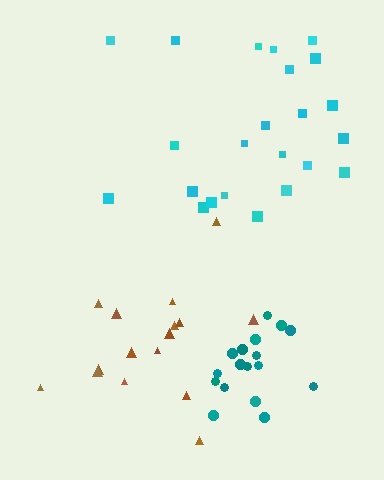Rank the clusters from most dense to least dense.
teal, cyan, brown.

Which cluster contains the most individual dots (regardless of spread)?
Cyan (23).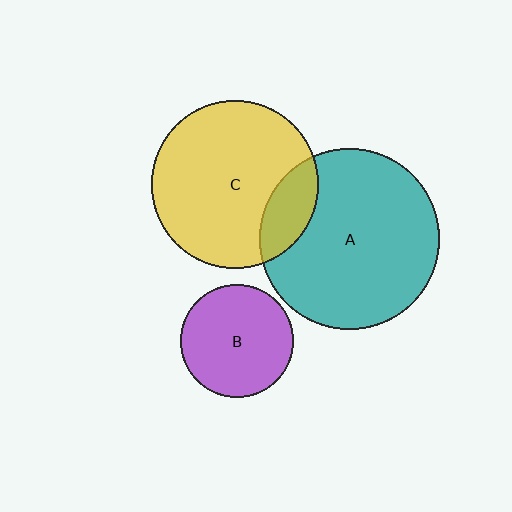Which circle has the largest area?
Circle A (teal).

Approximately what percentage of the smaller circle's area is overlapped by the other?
Approximately 20%.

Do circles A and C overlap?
Yes.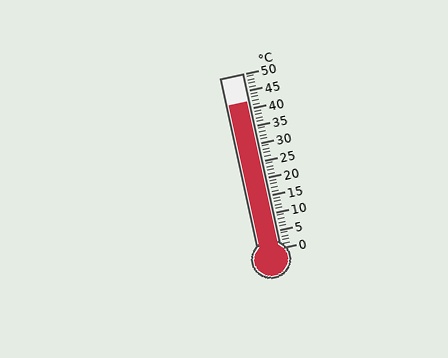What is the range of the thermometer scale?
The thermometer scale ranges from 0°C to 50°C.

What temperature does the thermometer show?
The thermometer shows approximately 42°C.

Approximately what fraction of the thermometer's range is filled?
The thermometer is filled to approximately 85% of its range.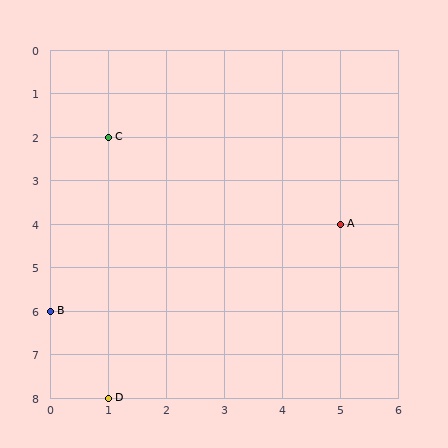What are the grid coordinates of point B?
Point B is at grid coordinates (0, 6).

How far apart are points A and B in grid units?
Points A and B are 5 columns and 2 rows apart (about 5.4 grid units diagonally).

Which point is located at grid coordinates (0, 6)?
Point B is at (0, 6).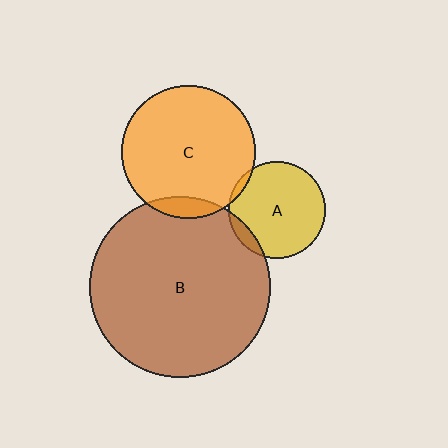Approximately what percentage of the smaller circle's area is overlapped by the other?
Approximately 10%.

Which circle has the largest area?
Circle B (brown).